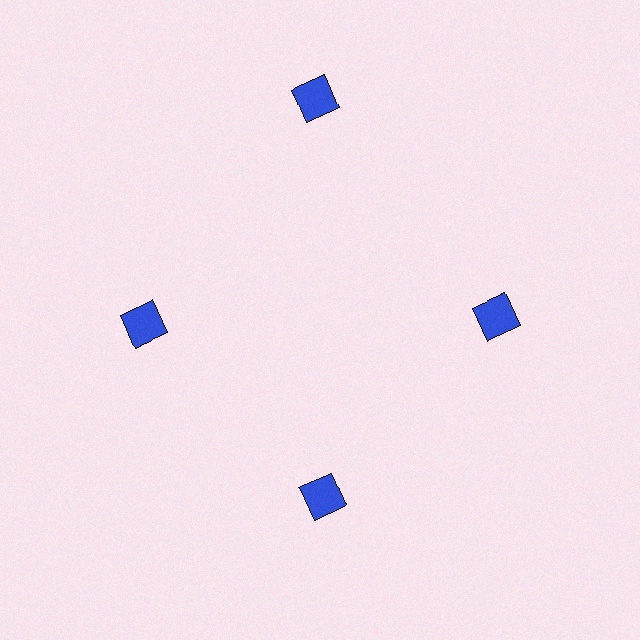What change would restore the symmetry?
The symmetry would be restored by moving it inward, back onto the ring so that all 4 squares sit at equal angles and equal distance from the center.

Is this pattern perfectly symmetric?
No. The 4 blue squares are arranged in a ring, but one element near the 12 o'clock position is pushed outward from the center, breaking the 4-fold rotational symmetry.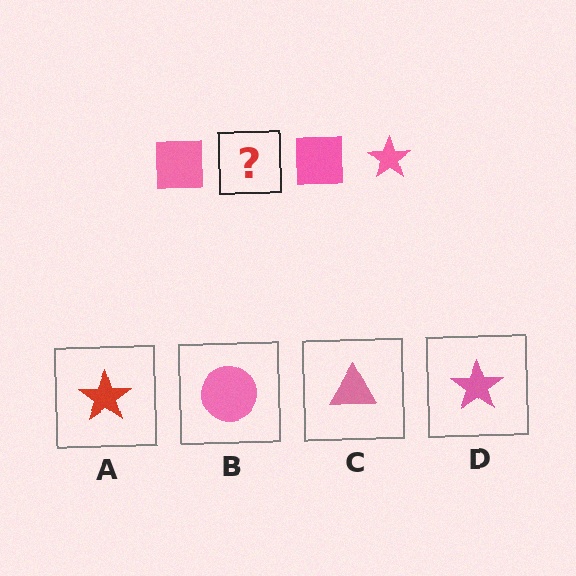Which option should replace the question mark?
Option D.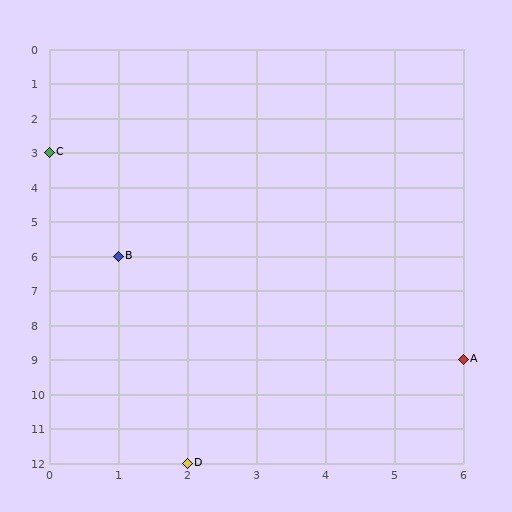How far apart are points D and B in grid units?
Points D and B are 1 column and 6 rows apart (about 6.1 grid units diagonally).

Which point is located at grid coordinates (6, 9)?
Point A is at (6, 9).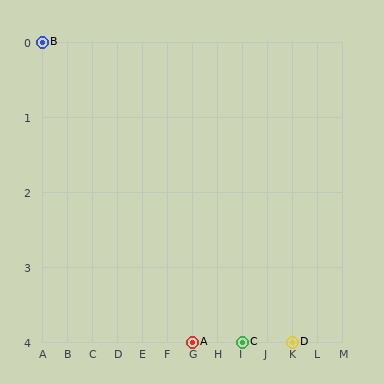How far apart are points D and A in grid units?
Points D and A are 4 columns apart.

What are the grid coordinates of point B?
Point B is at grid coordinates (A, 0).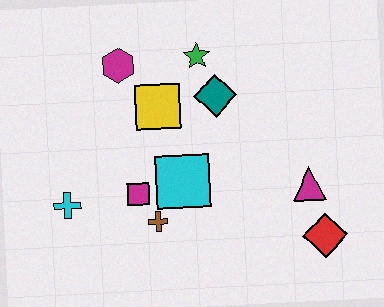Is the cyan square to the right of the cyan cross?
Yes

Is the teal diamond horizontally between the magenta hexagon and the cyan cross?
No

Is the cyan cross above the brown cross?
Yes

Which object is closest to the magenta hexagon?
The yellow square is closest to the magenta hexagon.